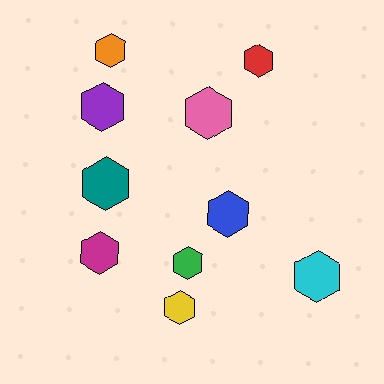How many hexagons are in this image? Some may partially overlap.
There are 10 hexagons.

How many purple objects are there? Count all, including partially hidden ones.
There is 1 purple object.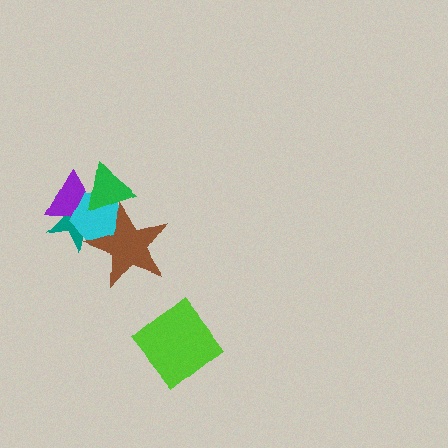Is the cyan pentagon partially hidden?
Yes, it is partially covered by another shape.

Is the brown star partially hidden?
Yes, it is partially covered by another shape.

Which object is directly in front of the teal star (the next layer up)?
The purple triangle is directly in front of the teal star.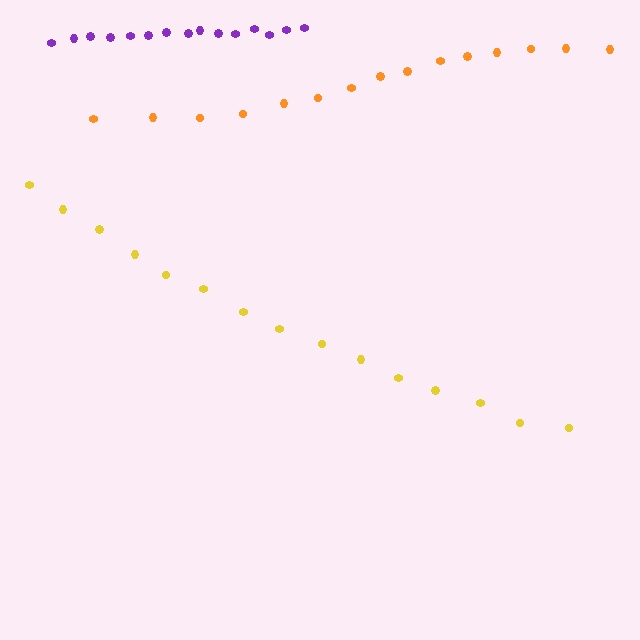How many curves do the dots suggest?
There are 3 distinct paths.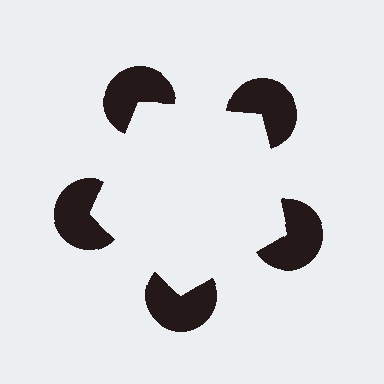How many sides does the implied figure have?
5 sides.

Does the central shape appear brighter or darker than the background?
It typically appears slightly brighter than the background, even though no actual brightness change is drawn.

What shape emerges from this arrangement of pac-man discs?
An illusory pentagon — its edges are inferred from the aligned wedge cuts in the pac-man discs, not physically drawn.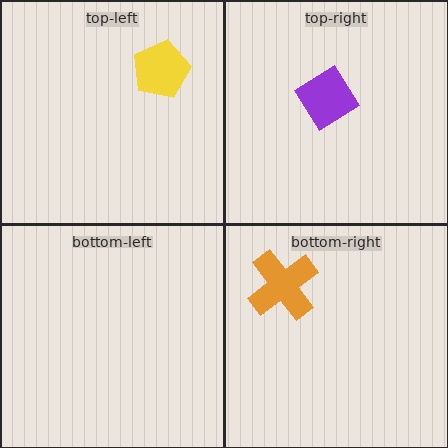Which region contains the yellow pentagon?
The top-left region.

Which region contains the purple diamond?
The top-right region.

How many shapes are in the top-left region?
1.